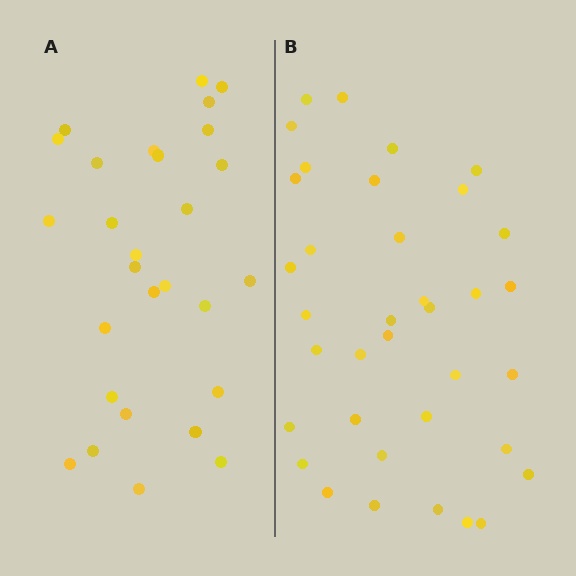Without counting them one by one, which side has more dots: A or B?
Region B (the right region) has more dots.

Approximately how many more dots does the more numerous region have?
Region B has roughly 8 or so more dots than region A.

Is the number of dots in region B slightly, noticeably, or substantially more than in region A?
Region B has noticeably more, but not dramatically so. The ratio is roughly 1.3 to 1.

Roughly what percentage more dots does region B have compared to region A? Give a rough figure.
About 30% more.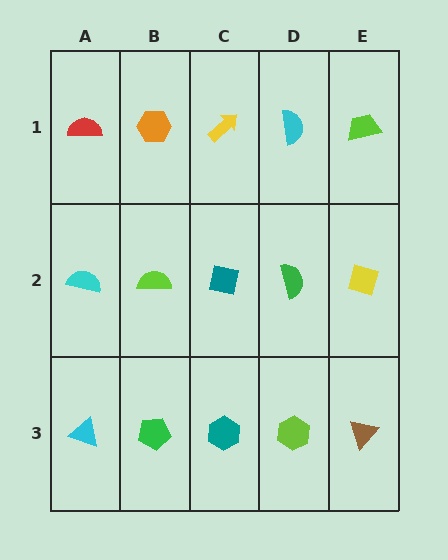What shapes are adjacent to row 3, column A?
A cyan semicircle (row 2, column A), a green pentagon (row 3, column B).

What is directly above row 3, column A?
A cyan semicircle.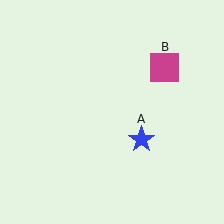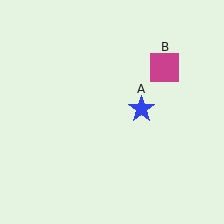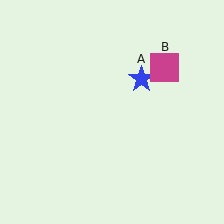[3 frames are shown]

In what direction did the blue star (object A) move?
The blue star (object A) moved up.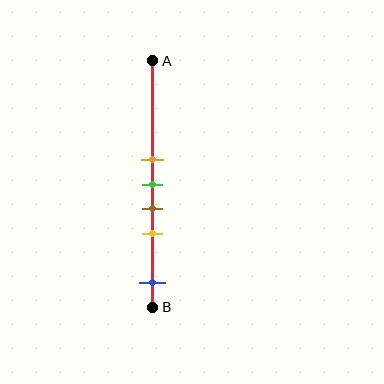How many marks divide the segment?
There are 5 marks dividing the segment.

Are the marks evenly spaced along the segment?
No, the marks are not evenly spaced.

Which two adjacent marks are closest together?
The orange and green marks are the closest adjacent pair.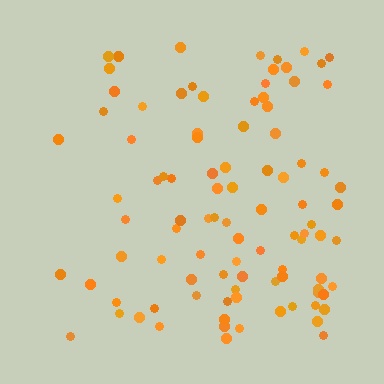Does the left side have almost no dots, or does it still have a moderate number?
Still a moderate number, just noticeably fewer than the right.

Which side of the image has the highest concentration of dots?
The right.